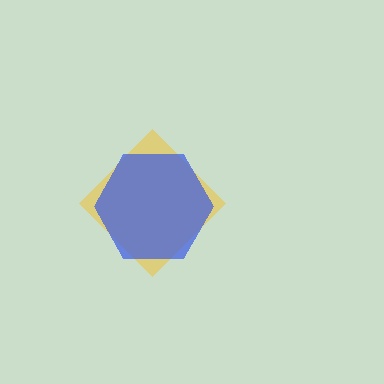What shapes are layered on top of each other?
The layered shapes are: a yellow diamond, a blue hexagon.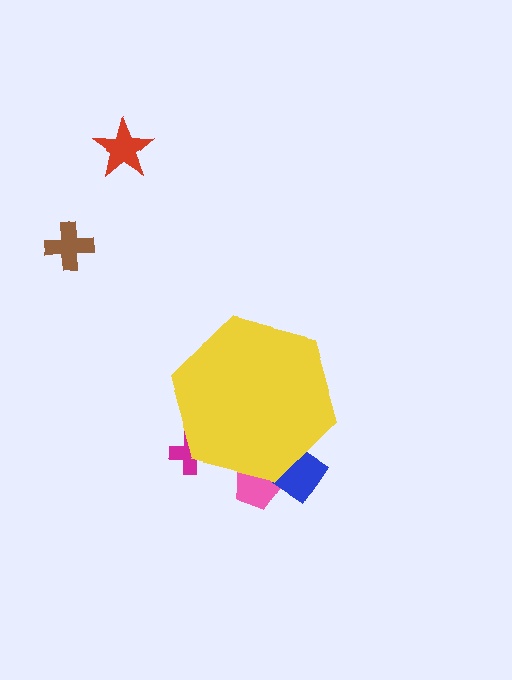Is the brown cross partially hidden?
No, the brown cross is fully visible.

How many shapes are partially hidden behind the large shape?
3 shapes are partially hidden.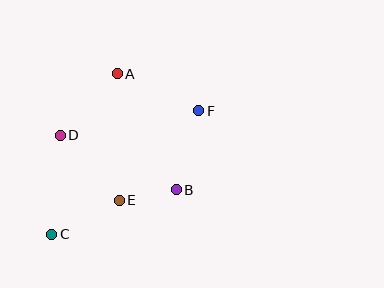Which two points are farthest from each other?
Points C and F are farthest from each other.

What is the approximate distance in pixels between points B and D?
The distance between B and D is approximately 128 pixels.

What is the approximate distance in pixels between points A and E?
The distance between A and E is approximately 126 pixels.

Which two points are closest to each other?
Points B and E are closest to each other.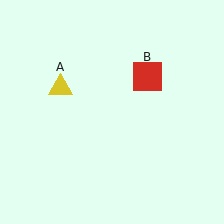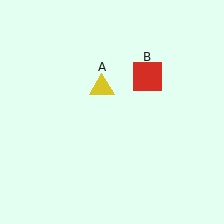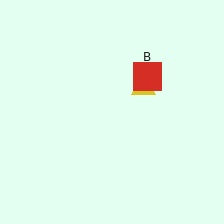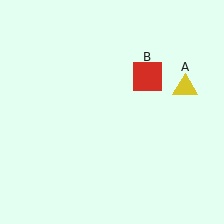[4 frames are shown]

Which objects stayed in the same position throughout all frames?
Red square (object B) remained stationary.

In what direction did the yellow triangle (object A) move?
The yellow triangle (object A) moved right.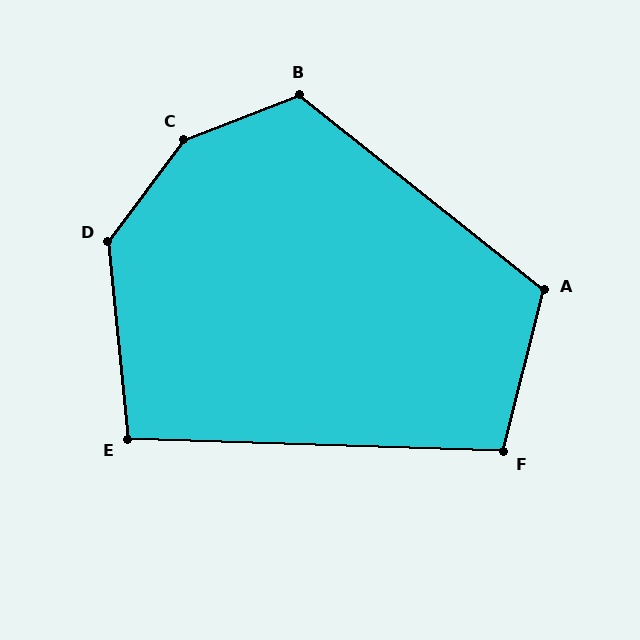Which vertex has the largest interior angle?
C, at approximately 148 degrees.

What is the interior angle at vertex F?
Approximately 102 degrees (obtuse).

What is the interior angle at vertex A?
Approximately 115 degrees (obtuse).